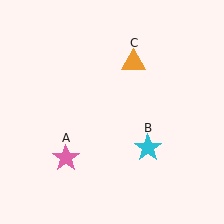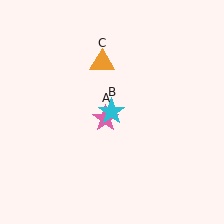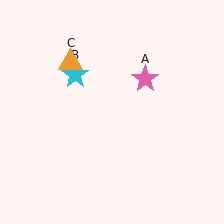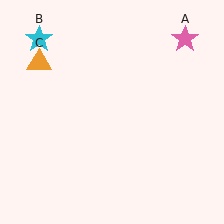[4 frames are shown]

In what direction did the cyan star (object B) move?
The cyan star (object B) moved up and to the left.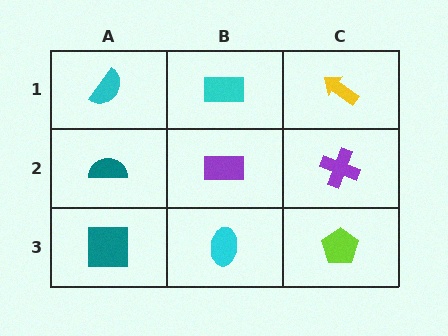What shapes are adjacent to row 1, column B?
A purple rectangle (row 2, column B), a cyan semicircle (row 1, column A), a yellow arrow (row 1, column C).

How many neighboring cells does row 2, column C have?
3.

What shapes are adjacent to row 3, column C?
A purple cross (row 2, column C), a cyan ellipse (row 3, column B).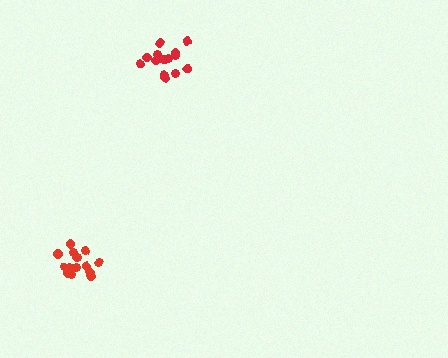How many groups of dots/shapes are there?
There are 2 groups.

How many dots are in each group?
Group 1: 16 dots, Group 2: 14 dots (30 total).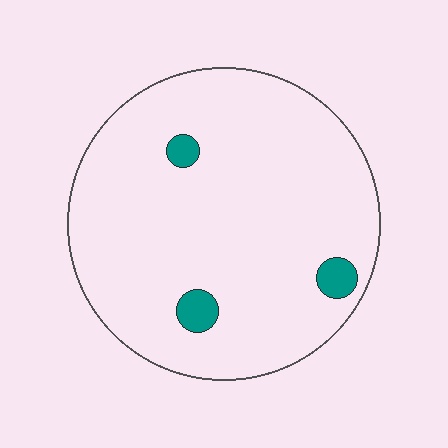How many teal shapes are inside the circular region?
3.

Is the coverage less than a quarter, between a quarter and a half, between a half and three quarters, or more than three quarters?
Less than a quarter.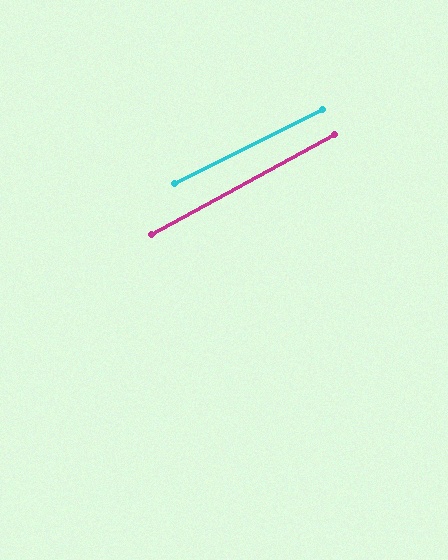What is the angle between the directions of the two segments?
Approximately 2 degrees.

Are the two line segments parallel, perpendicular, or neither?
Parallel — their directions differ by only 2.0°.